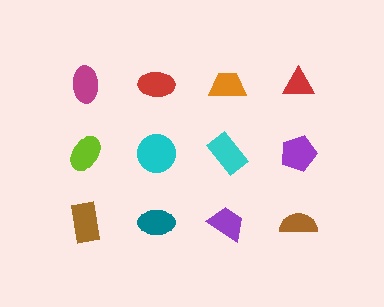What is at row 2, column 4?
A purple pentagon.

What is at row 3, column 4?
A brown semicircle.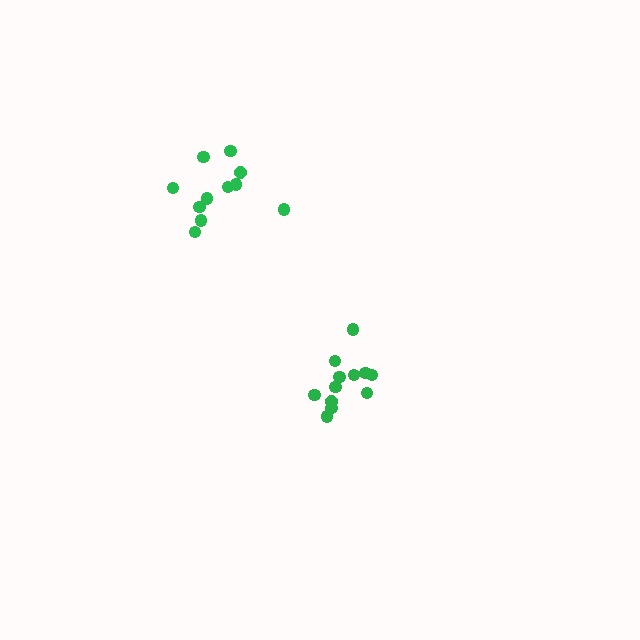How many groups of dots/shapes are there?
There are 2 groups.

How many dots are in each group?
Group 1: 11 dots, Group 2: 12 dots (23 total).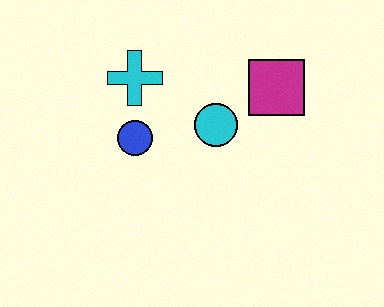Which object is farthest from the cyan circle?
The cyan cross is farthest from the cyan circle.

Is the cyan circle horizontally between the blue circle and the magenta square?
Yes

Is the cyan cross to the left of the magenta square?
Yes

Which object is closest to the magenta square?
The cyan circle is closest to the magenta square.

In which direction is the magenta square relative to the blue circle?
The magenta square is to the right of the blue circle.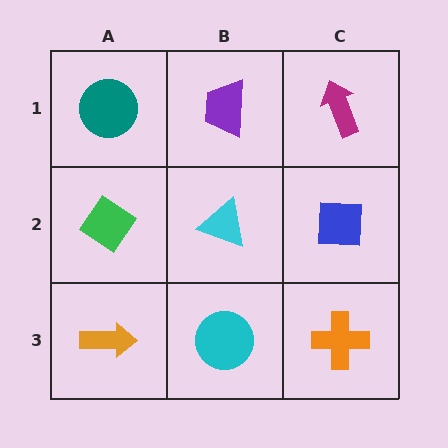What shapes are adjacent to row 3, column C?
A blue square (row 2, column C), a cyan circle (row 3, column B).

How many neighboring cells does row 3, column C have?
2.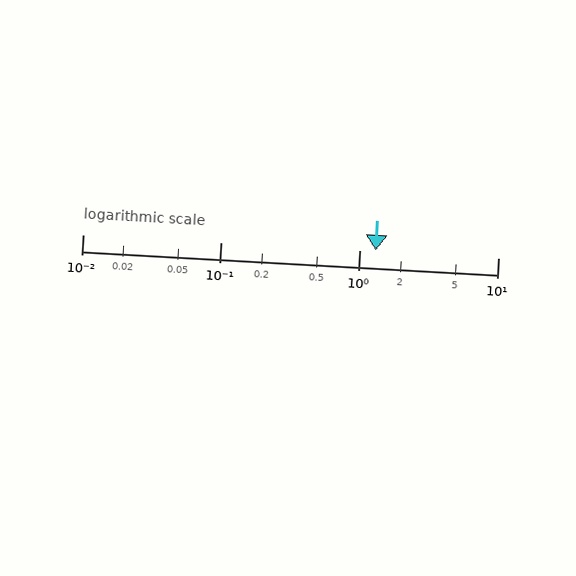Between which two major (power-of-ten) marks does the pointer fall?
The pointer is between 1 and 10.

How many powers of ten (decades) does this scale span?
The scale spans 3 decades, from 0.01 to 10.